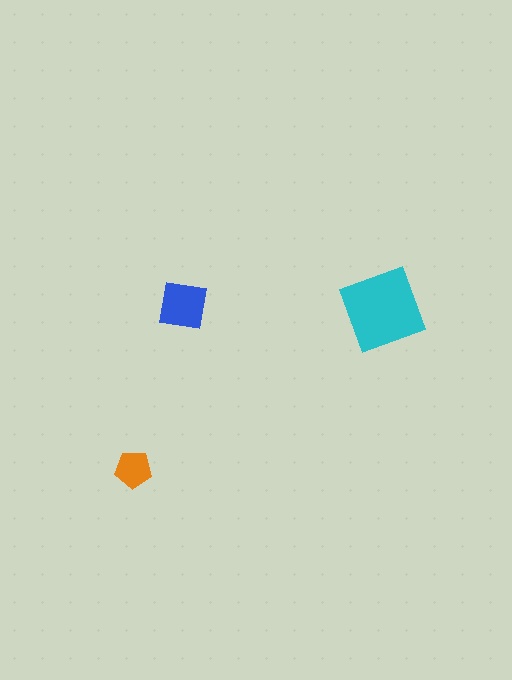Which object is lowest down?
The orange pentagon is bottommost.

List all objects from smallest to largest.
The orange pentagon, the blue square, the cyan diamond.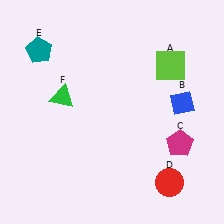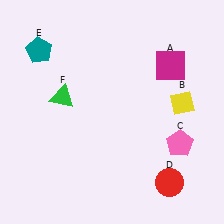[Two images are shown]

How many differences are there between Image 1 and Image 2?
There are 3 differences between the two images.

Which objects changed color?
A changed from lime to magenta. B changed from blue to yellow. C changed from magenta to pink.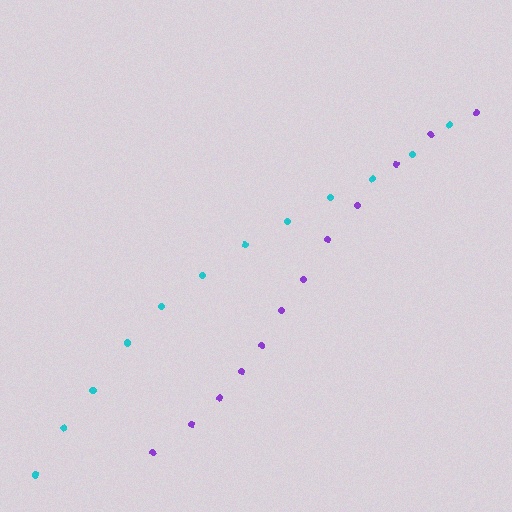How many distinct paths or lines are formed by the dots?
There are 2 distinct paths.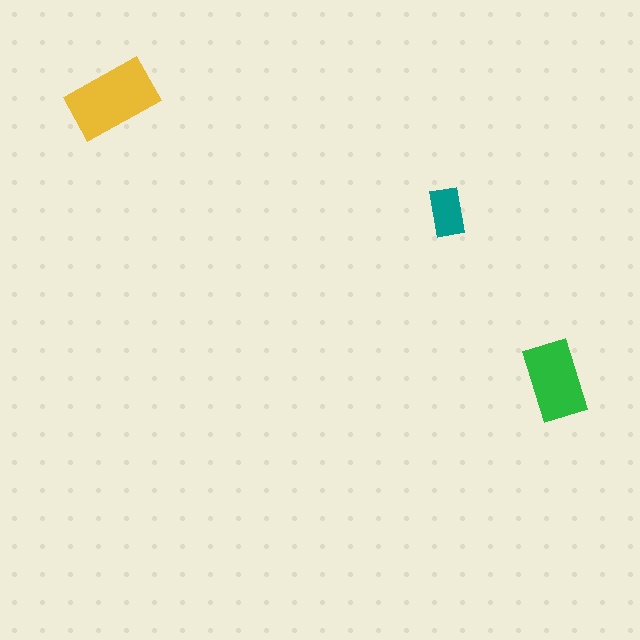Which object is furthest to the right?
The green rectangle is rightmost.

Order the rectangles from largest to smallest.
the yellow one, the green one, the teal one.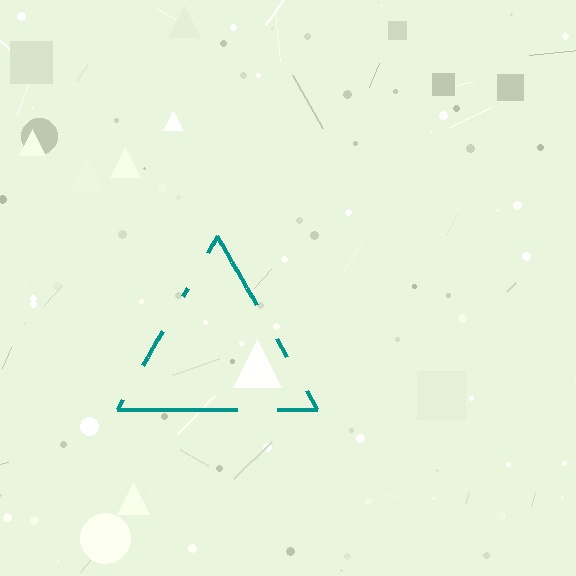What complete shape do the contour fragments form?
The contour fragments form a triangle.